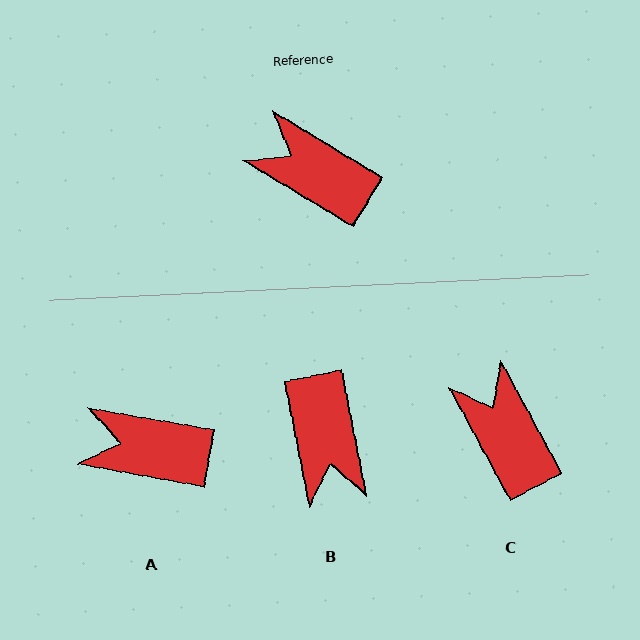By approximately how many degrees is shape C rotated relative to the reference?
Approximately 31 degrees clockwise.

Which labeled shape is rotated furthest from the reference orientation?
B, about 132 degrees away.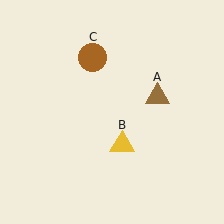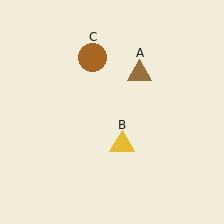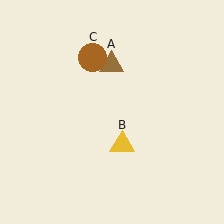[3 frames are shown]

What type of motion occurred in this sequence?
The brown triangle (object A) rotated counterclockwise around the center of the scene.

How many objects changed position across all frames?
1 object changed position: brown triangle (object A).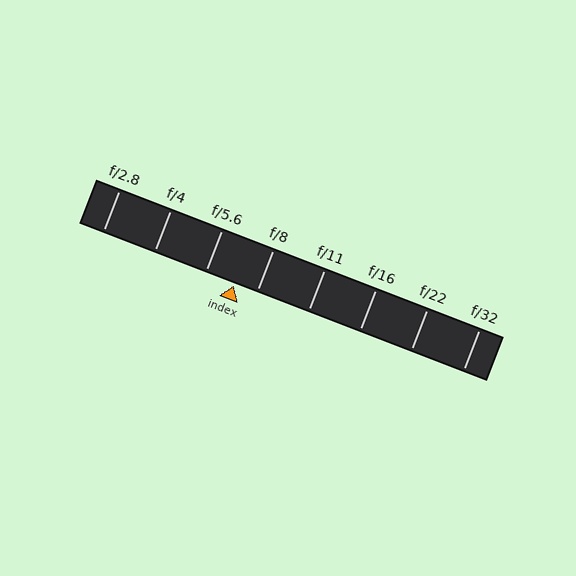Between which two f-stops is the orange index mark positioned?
The index mark is between f/5.6 and f/8.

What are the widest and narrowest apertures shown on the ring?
The widest aperture shown is f/2.8 and the narrowest is f/32.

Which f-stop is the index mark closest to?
The index mark is closest to f/8.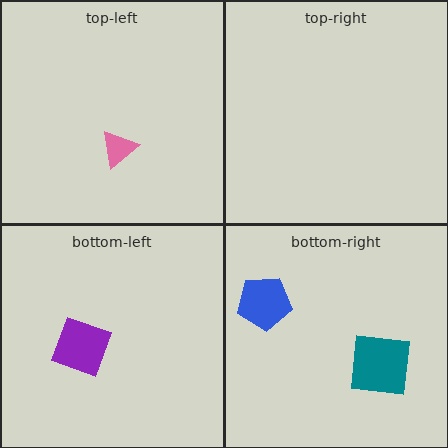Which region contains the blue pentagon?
The bottom-right region.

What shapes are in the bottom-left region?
The purple square.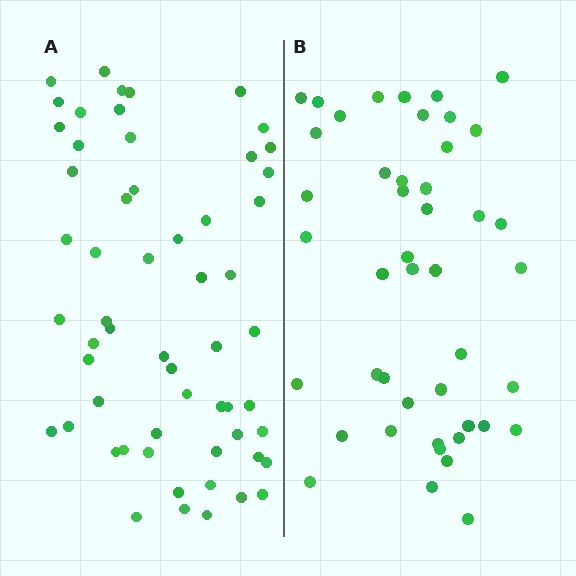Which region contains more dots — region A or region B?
Region A (the left region) has more dots.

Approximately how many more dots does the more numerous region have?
Region A has approximately 15 more dots than region B.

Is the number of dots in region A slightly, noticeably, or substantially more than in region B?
Region A has noticeably more, but not dramatically so. The ratio is roughly 1.3 to 1.